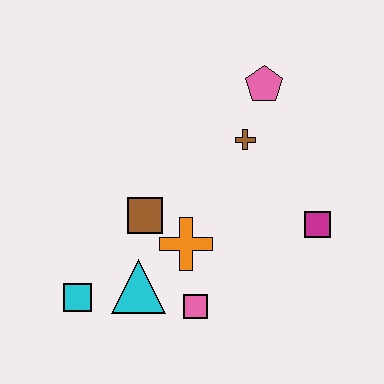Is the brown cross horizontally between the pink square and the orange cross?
No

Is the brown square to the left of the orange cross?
Yes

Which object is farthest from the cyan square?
The pink pentagon is farthest from the cyan square.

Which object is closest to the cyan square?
The cyan triangle is closest to the cyan square.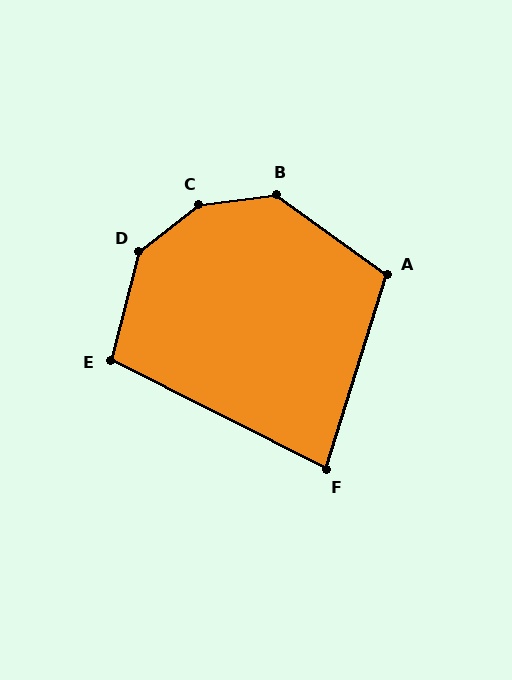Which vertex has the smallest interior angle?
F, at approximately 81 degrees.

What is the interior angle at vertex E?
Approximately 102 degrees (obtuse).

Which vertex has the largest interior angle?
C, at approximately 149 degrees.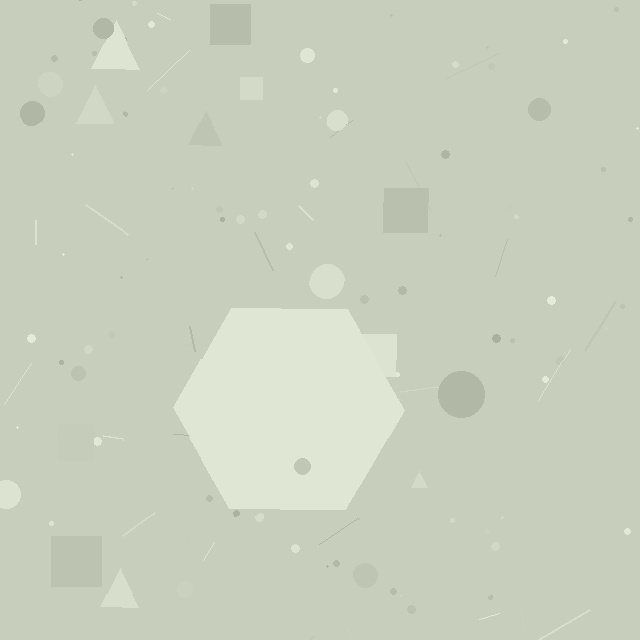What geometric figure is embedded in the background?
A hexagon is embedded in the background.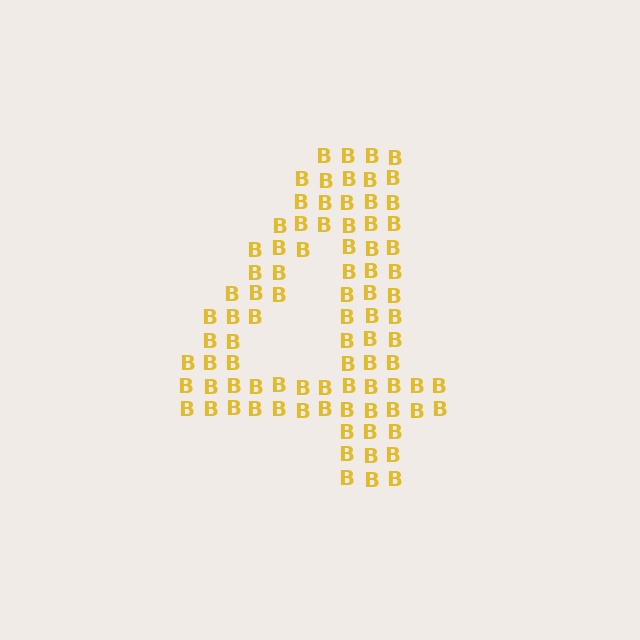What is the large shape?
The large shape is the digit 4.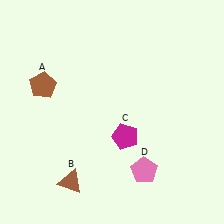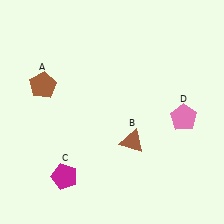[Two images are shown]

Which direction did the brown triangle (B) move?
The brown triangle (B) moved right.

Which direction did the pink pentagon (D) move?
The pink pentagon (D) moved up.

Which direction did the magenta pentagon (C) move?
The magenta pentagon (C) moved left.